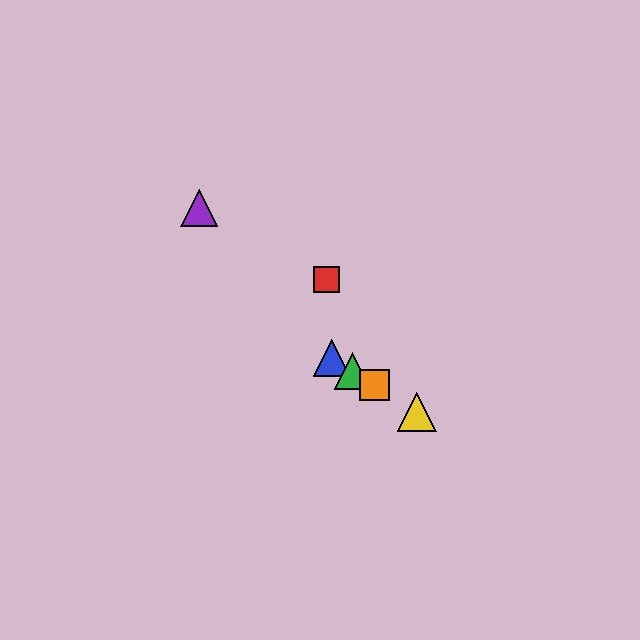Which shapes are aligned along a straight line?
The blue triangle, the green triangle, the yellow triangle, the orange square are aligned along a straight line.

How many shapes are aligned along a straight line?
4 shapes (the blue triangle, the green triangle, the yellow triangle, the orange square) are aligned along a straight line.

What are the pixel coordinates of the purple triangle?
The purple triangle is at (199, 208).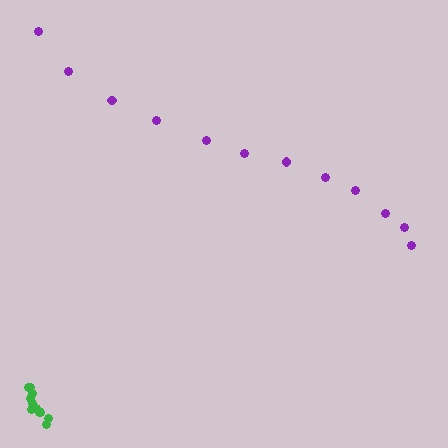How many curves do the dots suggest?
There are 2 distinct paths.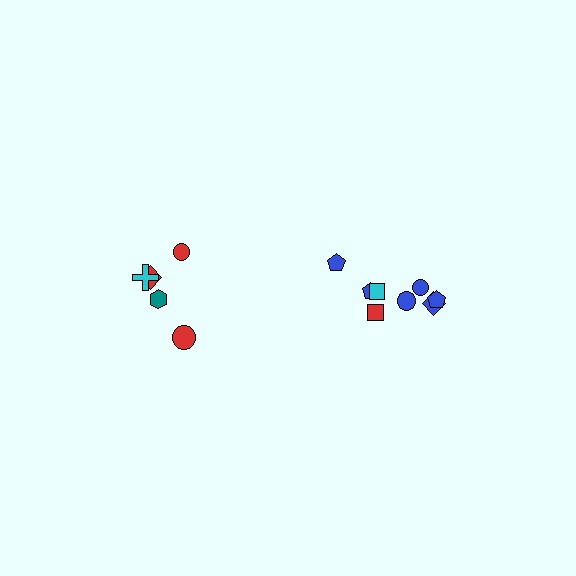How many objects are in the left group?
There are 5 objects.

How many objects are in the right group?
There are 8 objects.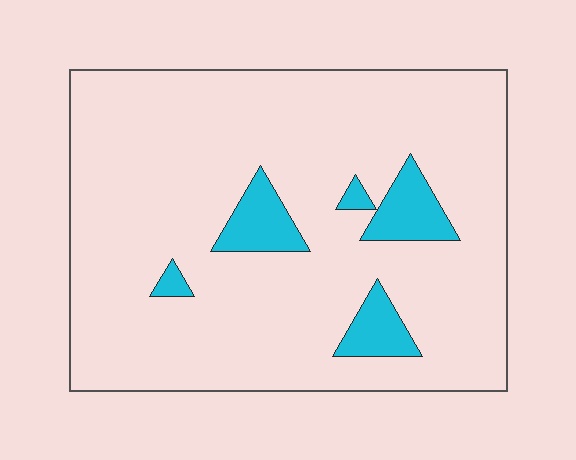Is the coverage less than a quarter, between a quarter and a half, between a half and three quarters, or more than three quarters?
Less than a quarter.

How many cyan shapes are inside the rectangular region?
5.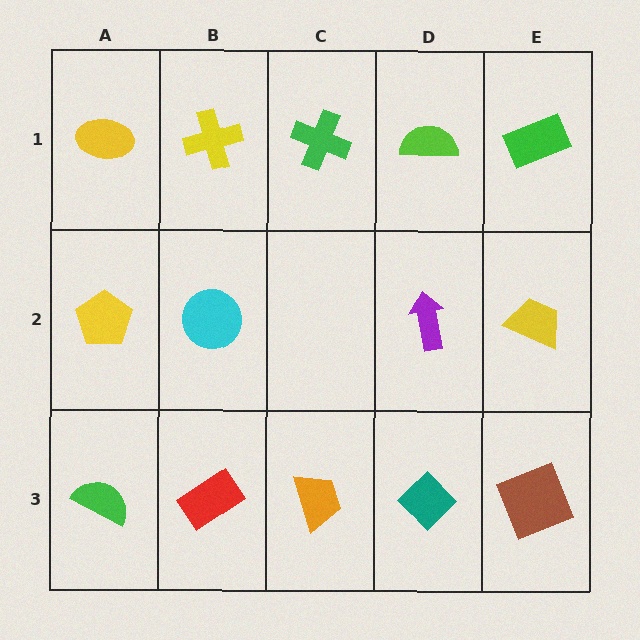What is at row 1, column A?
A yellow ellipse.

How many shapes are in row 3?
5 shapes.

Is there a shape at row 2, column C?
No, that cell is empty.